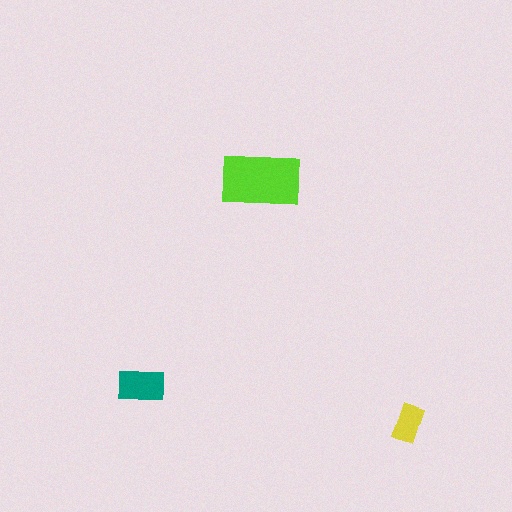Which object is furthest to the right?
The yellow rectangle is rightmost.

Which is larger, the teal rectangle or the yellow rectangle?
The teal one.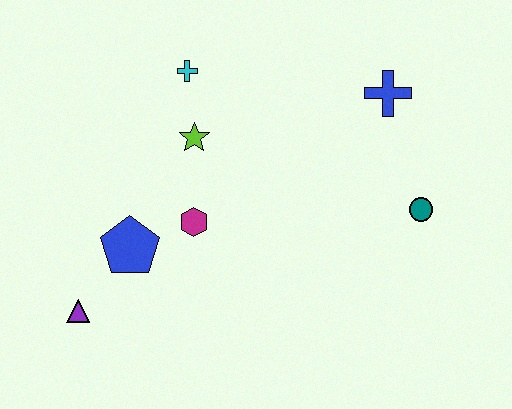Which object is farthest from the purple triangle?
The blue cross is farthest from the purple triangle.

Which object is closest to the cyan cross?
The lime star is closest to the cyan cross.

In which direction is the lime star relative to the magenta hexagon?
The lime star is above the magenta hexagon.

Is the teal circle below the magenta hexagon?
No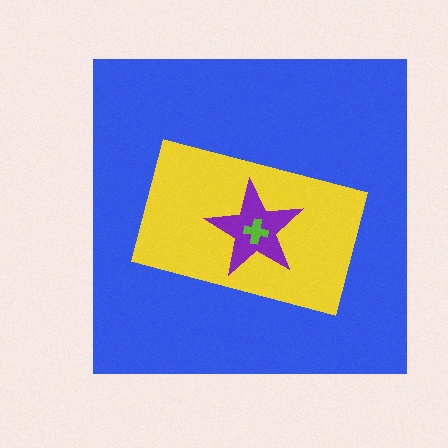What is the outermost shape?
The blue square.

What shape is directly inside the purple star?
The lime cross.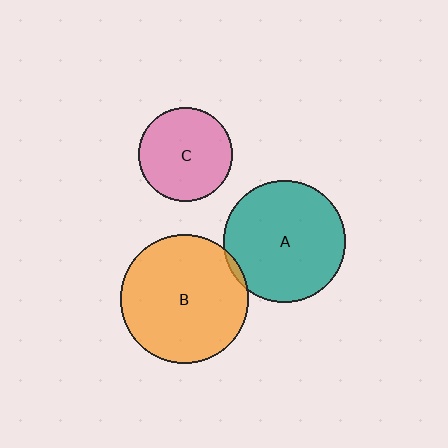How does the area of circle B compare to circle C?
Approximately 1.9 times.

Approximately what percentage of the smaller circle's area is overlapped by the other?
Approximately 5%.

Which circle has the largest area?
Circle B (orange).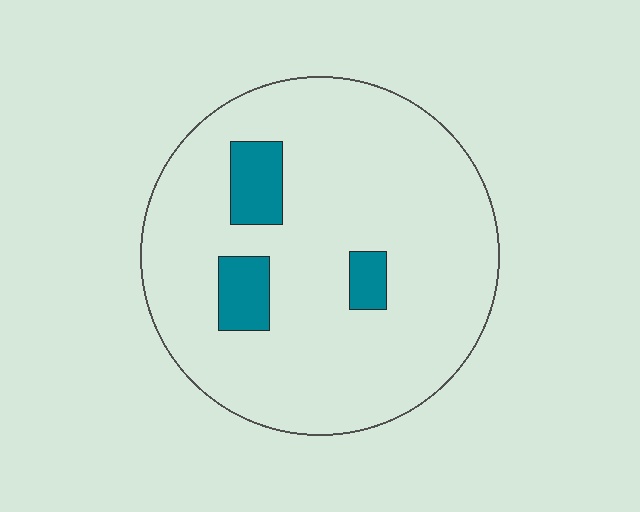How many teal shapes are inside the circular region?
3.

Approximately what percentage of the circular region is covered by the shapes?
Approximately 10%.